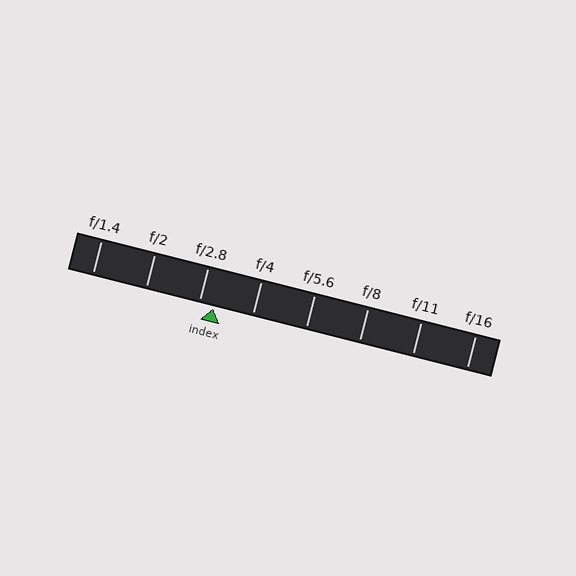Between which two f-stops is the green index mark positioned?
The index mark is between f/2.8 and f/4.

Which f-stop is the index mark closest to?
The index mark is closest to f/2.8.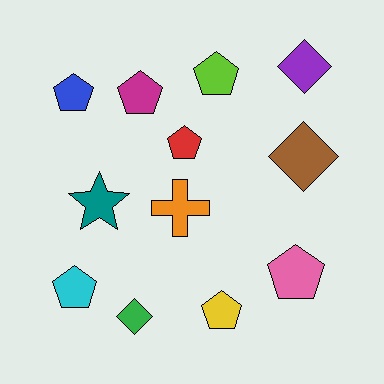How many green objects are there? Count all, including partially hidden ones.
There is 1 green object.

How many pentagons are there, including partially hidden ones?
There are 7 pentagons.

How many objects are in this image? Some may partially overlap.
There are 12 objects.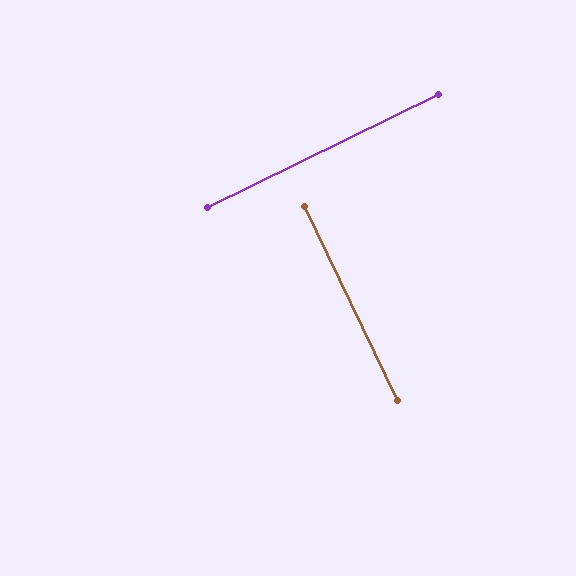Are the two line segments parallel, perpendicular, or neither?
Perpendicular — they meet at approximately 89°.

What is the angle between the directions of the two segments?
Approximately 89 degrees.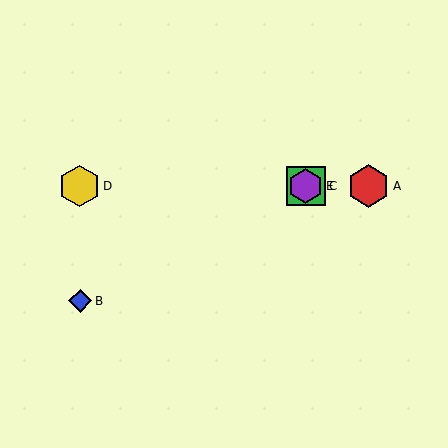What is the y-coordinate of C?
Object C is at y≈186.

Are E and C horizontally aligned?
Yes, both are at y≈186.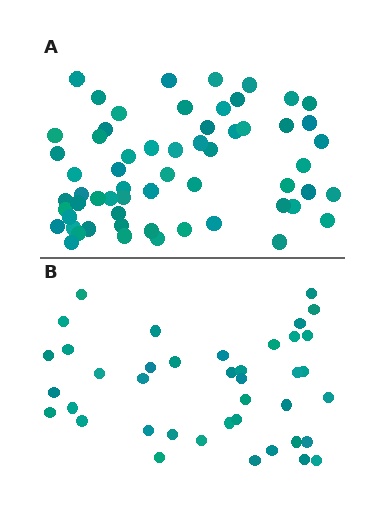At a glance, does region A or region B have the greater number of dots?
Region A (the top region) has more dots.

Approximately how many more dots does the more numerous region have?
Region A has approximately 20 more dots than region B.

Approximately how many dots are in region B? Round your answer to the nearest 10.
About 40 dots.